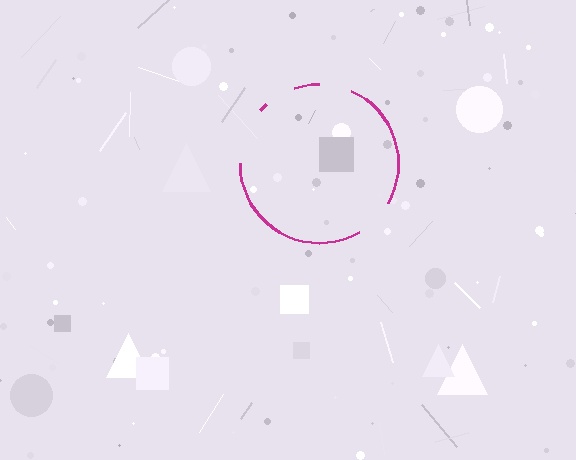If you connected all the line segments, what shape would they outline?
They would outline a circle.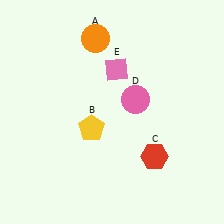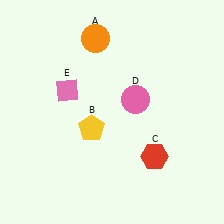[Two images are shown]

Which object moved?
The pink diamond (E) moved left.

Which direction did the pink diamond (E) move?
The pink diamond (E) moved left.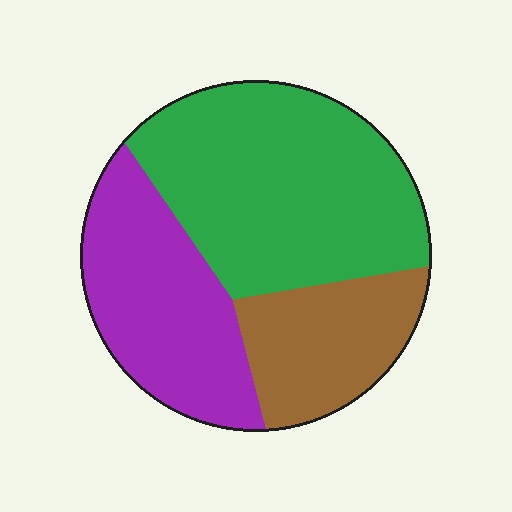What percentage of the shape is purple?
Purple covers roughly 30% of the shape.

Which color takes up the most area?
Green, at roughly 50%.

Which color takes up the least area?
Brown, at roughly 20%.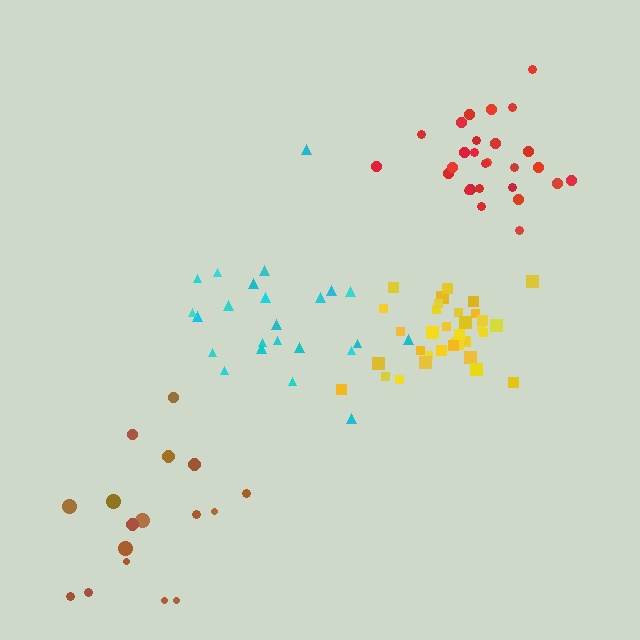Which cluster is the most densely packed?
Yellow.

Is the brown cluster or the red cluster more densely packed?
Red.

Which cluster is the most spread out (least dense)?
Brown.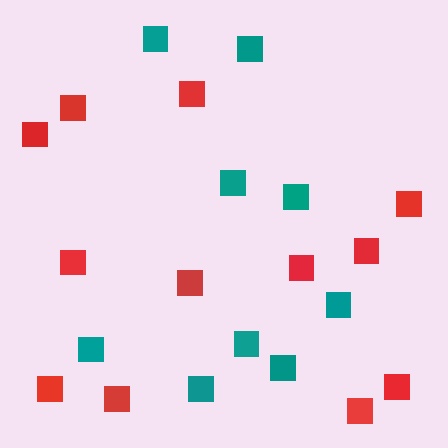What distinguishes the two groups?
There are 2 groups: one group of teal squares (9) and one group of red squares (12).